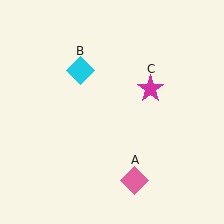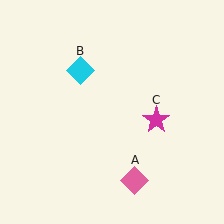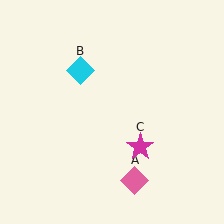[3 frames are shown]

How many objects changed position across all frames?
1 object changed position: magenta star (object C).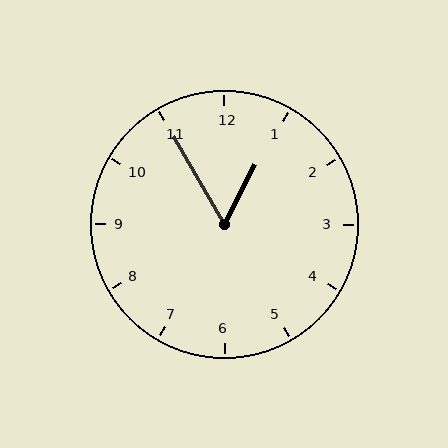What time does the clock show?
12:55.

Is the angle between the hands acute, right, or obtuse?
It is acute.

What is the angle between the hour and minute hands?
Approximately 58 degrees.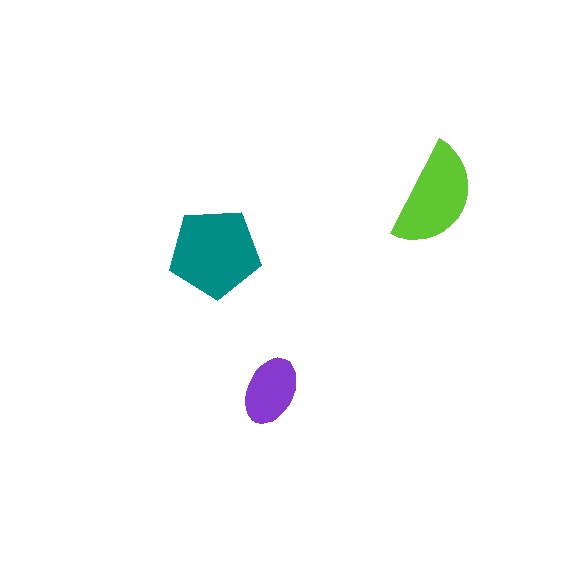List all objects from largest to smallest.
The teal pentagon, the lime semicircle, the purple ellipse.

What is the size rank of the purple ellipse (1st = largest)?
3rd.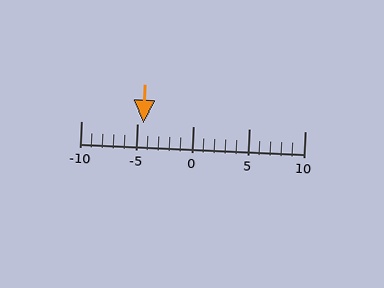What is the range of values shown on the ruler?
The ruler shows values from -10 to 10.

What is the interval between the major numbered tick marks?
The major tick marks are spaced 5 units apart.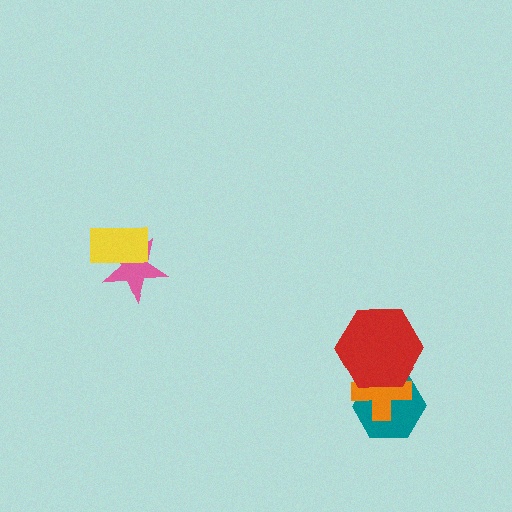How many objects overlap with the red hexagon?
2 objects overlap with the red hexagon.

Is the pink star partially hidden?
Yes, it is partially covered by another shape.